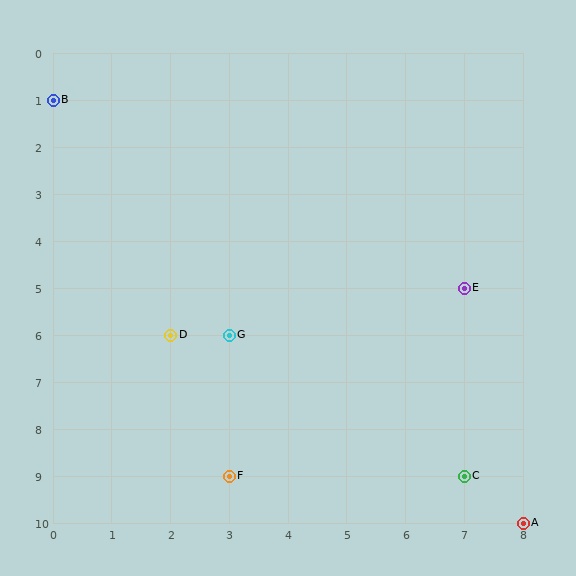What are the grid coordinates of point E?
Point E is at grid coordinates (7, 5).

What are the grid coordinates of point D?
Point D is at grid coordinates (2, 6).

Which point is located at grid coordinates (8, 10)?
Point A is at (8, 10).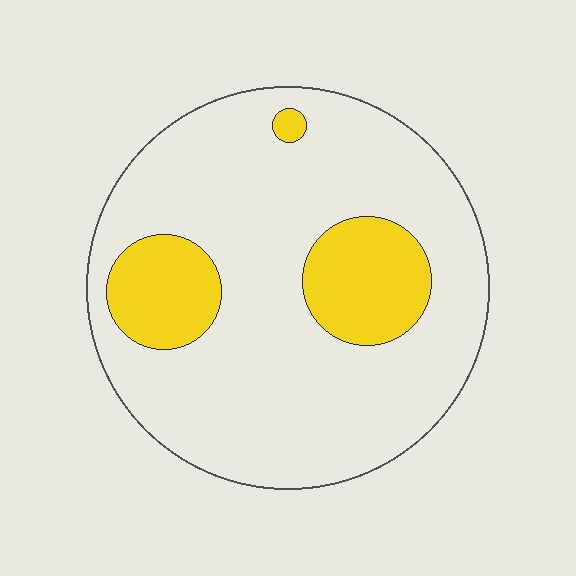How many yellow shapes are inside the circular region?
3.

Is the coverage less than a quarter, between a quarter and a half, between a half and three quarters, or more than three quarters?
Less than a quarter.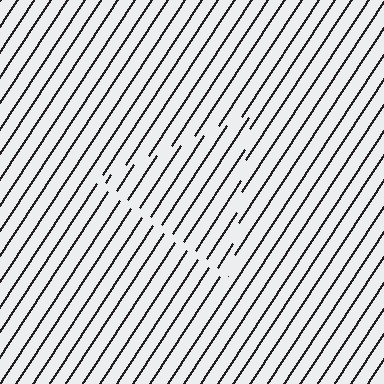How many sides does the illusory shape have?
3 sides — the line-ends trace a triangle.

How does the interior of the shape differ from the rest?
The interior of the shape contains the same grating, shifted by half a period — the contour is defined by the phase discontinuity where line-ends from the inner and outer gratings abut.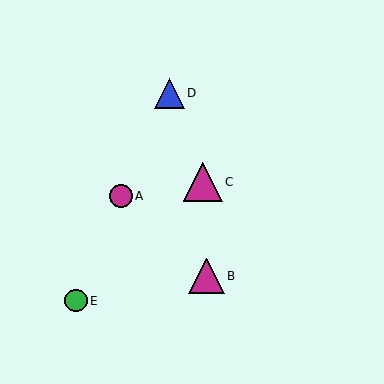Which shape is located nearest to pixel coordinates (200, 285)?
The magenta triangle (labeled B) at (207, 276) is nearest to that location.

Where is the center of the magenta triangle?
The center of the magenta triangle is at (207, 276).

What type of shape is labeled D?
Shape D is a blue triangle.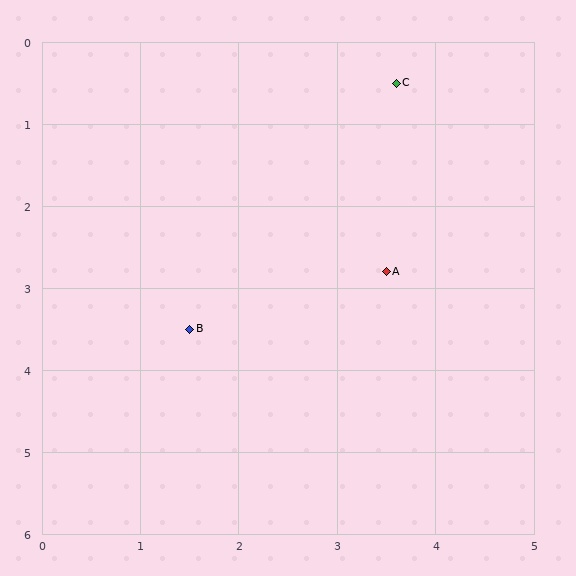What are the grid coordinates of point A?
Point A is at approximately (3.5, 2.8).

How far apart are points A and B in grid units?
Points A and B are about 2.1 grid units apart.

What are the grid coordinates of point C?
Point C is at approximately (3.6, 0.5).